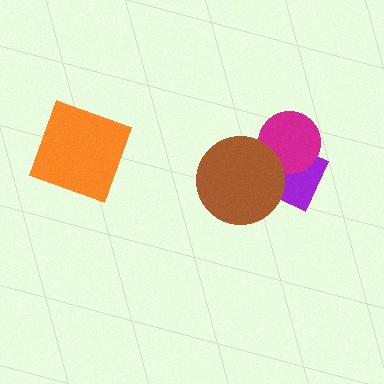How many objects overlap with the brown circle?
2 objects overlap with the brown circle.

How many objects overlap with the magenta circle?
2 objects overlap with the magenta circle.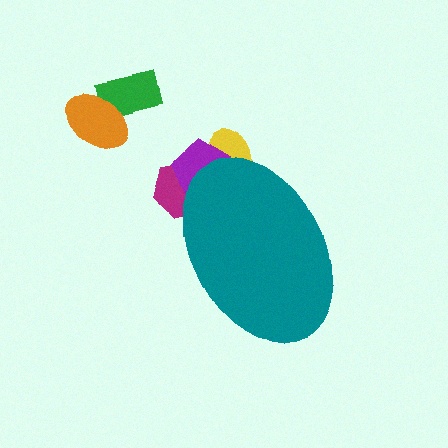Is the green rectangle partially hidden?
No, the green rectangle is fully visible.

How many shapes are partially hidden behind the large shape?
3 shapes are partially hidden.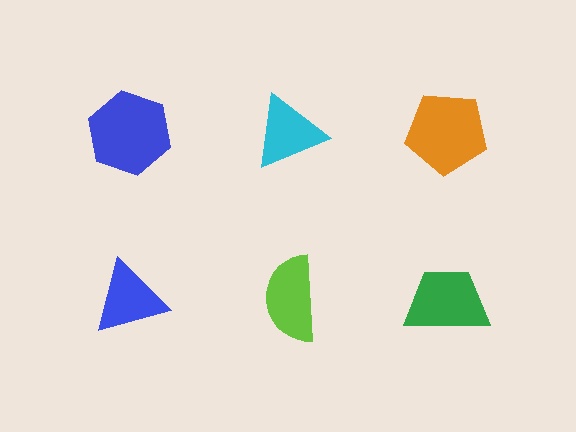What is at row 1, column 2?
A cyan triangle.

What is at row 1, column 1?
A blue hexagon.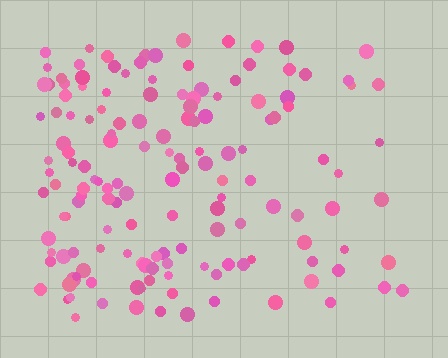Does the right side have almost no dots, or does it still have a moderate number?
Still a moderate number, just noticeably fewer than the left.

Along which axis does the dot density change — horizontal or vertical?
Horizontal.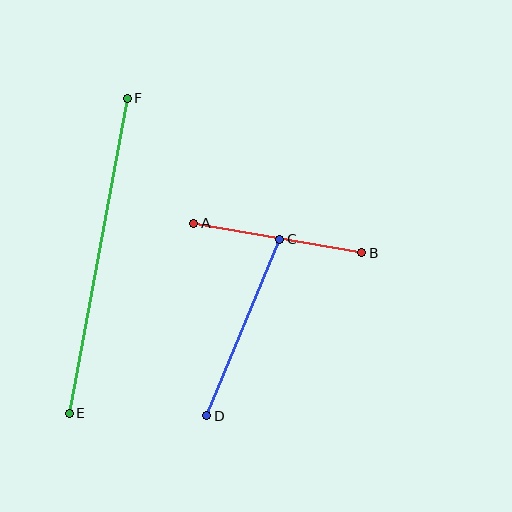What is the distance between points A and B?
The distance is approximately 170 pixels.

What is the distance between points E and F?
The distance is approximately 320 pixels.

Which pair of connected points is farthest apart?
Points E and F are farthest apart.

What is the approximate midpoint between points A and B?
The midpoint is at approximately (278, 238) pixels.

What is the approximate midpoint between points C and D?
The midpoint is at approximately (243, 328) pixels.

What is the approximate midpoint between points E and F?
The midpoint is at approximately (98, 256) pixels.